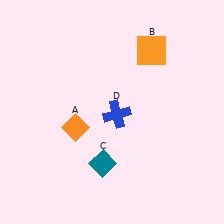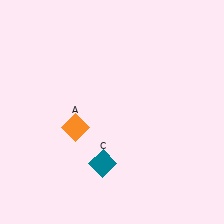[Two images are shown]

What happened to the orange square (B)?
The orange square (B) was removed in Image 2. It was in the top-right area of Image 1.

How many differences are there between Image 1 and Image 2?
There are 2 differences between the two images.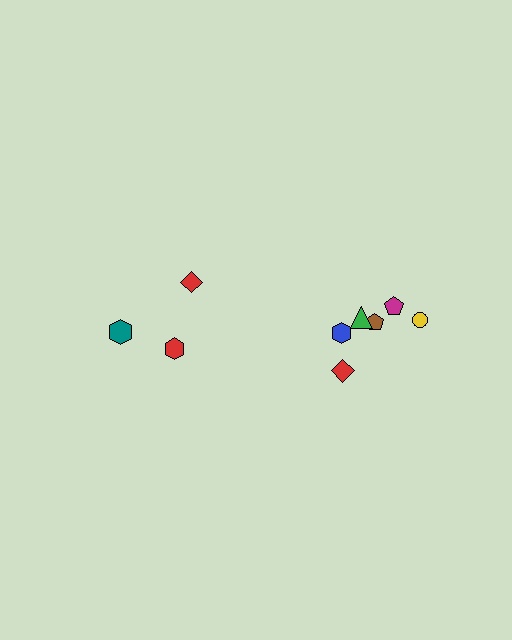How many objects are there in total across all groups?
There are 9 objects.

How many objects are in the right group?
There are 6 objects.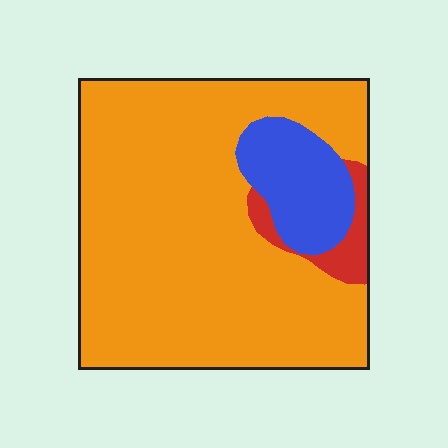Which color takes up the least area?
Red, at roughly 5%.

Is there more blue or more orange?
Orange.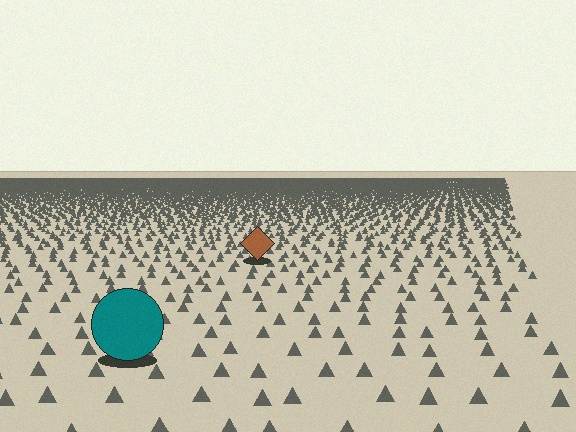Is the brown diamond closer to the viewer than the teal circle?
No. The teal circle is closer — you can tell from the texture gradient: the ground texture is coarser near it.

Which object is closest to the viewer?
The teal circle is closest. The texture marks near it are larger and more spread out.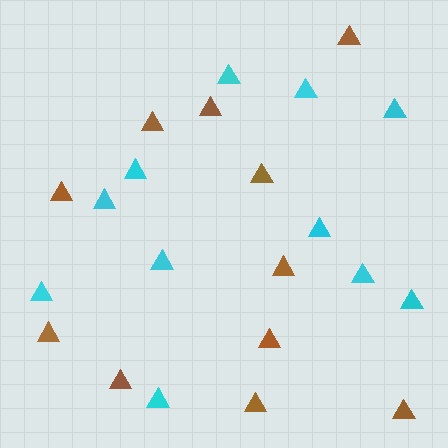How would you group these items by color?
There are 2 groups: one group of cyan triangles (11) and one group of brown triangles (11).